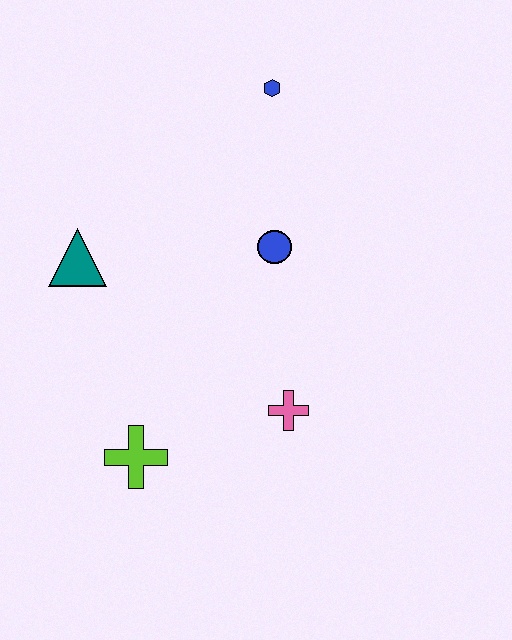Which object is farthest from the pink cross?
The blue hexagon is farthest from the pink cross.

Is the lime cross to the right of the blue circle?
No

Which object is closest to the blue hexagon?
The blue circle is closest to the blue hexagon.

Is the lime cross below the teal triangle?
Yes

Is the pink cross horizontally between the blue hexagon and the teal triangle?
No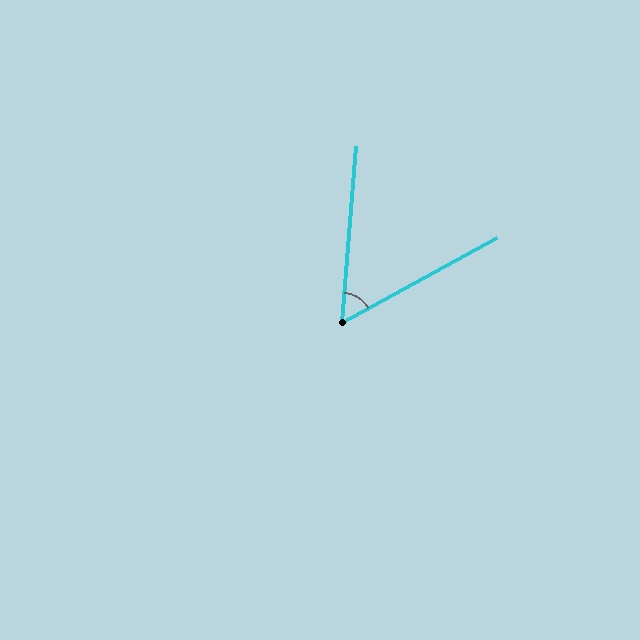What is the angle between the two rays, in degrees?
Approximately 57 degrees.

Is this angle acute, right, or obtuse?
It is acute.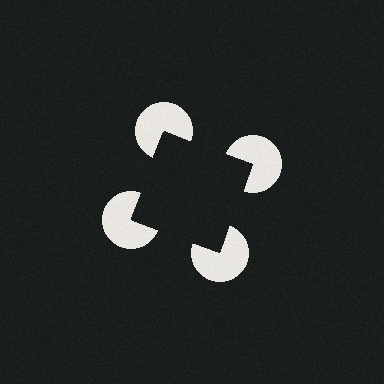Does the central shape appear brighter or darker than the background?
It typically appears slightly darker than the background, even though no actual brightness change is drawn.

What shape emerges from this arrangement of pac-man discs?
An illusory square — its edges are inferred from the aligned wedge cuts in the pac-man discs, not physically drawn.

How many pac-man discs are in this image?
There are 4 — one at each vertex of the illusory square.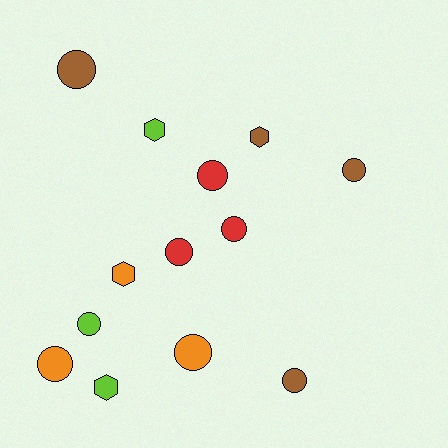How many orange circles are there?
There are 2 orange circles.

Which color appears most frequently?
Brown, with 4 objects.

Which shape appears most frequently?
Circle, with 9 objects.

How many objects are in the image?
There are 13 objects.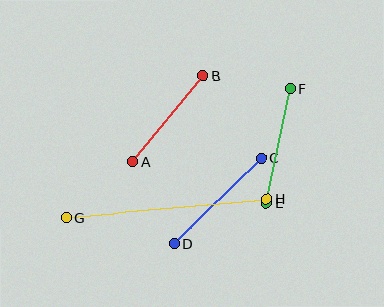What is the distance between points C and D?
The distance is approximately 123 pixels.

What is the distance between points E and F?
The distance is approximately 116 pixels.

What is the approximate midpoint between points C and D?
The midpoint is at approximately (218, 201) pixels.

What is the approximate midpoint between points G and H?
The midpoint is at approximately (167, 208) pixels.